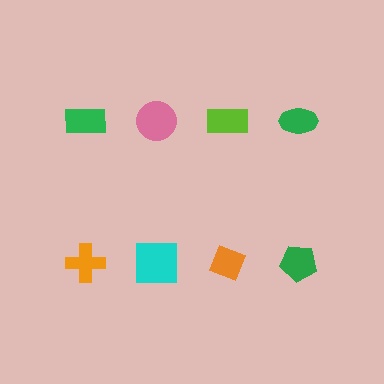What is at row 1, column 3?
A lime rectangle.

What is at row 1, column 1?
A green rectangle.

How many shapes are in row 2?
4 shapes.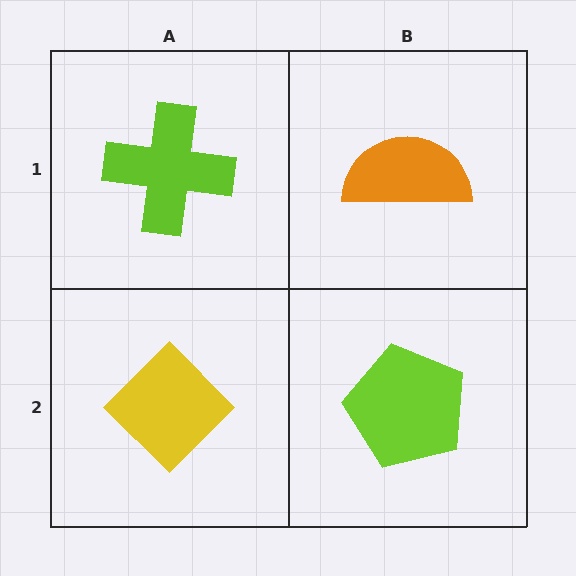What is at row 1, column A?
A lime cross.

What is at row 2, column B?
A lime pentagon.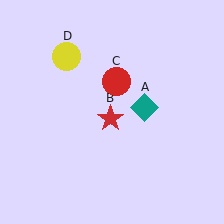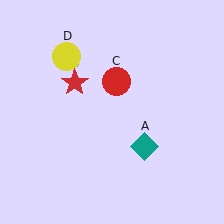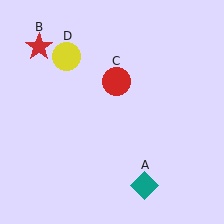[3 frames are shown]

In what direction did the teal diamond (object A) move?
The teal diamond (object A) moved down.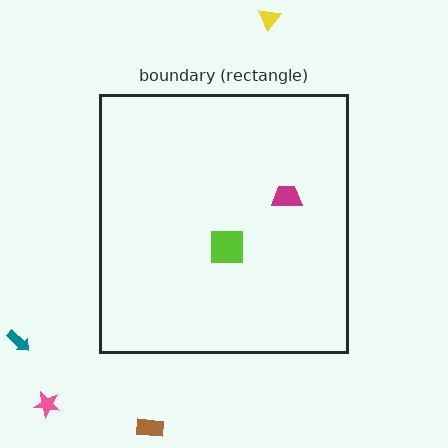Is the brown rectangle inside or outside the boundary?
Outside.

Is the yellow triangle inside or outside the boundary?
Outside.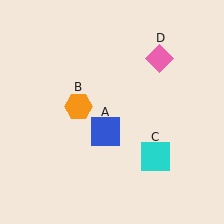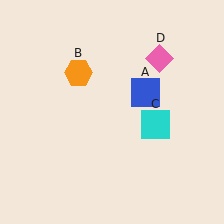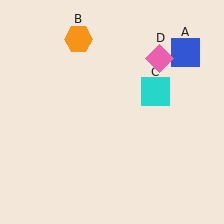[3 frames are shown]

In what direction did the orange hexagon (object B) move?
The orange hexagon (object B) moved up.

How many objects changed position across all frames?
3 objects changed position: blue square (object A), orange hexagon (object B), cyan square (object C).